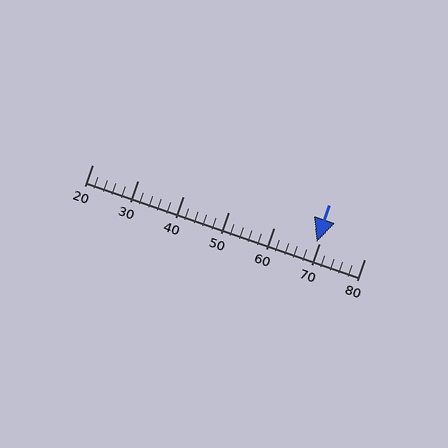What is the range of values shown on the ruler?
The ruler shows values from 20 to 80.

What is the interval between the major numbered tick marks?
The major tick marks are spaced 10 units apart.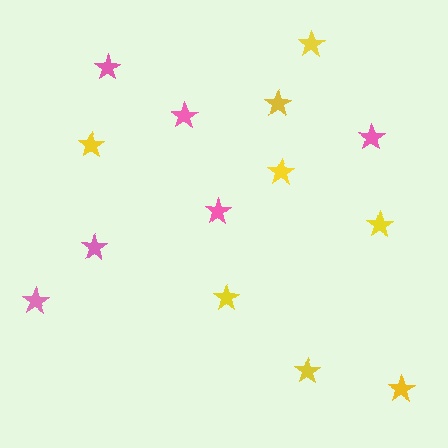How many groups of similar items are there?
There are 2 groups: one group of pink stars (6) and one group of yellow stars (8).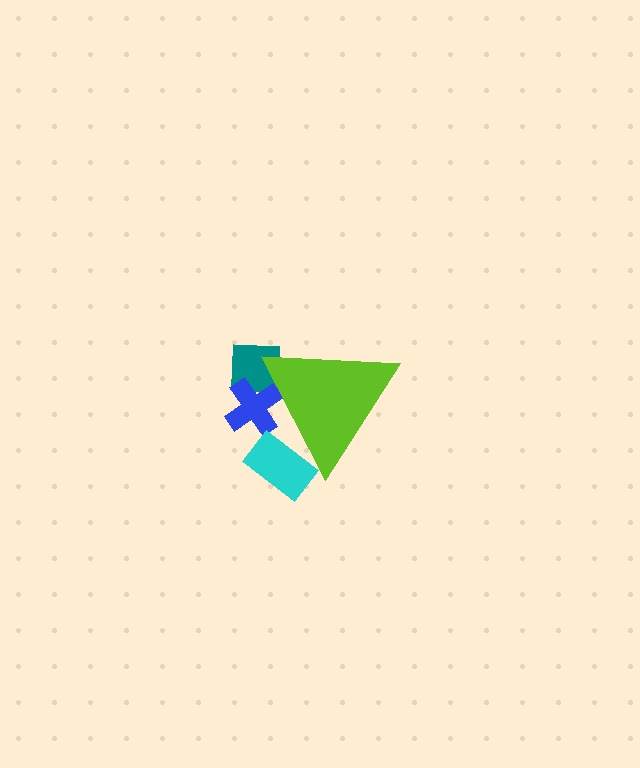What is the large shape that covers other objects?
A lime triangle.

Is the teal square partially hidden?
Yes, the teal square is partially hidden behind the lime triangle.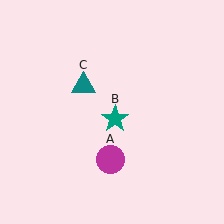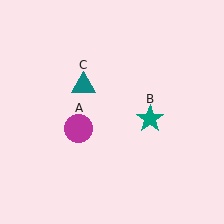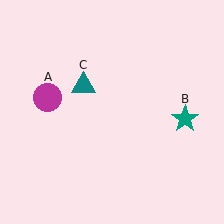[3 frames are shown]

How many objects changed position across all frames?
2 objects changed position: magenta circle (object A), teal star (object B).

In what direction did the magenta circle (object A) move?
The magenta circle (object A) moved up and to the left.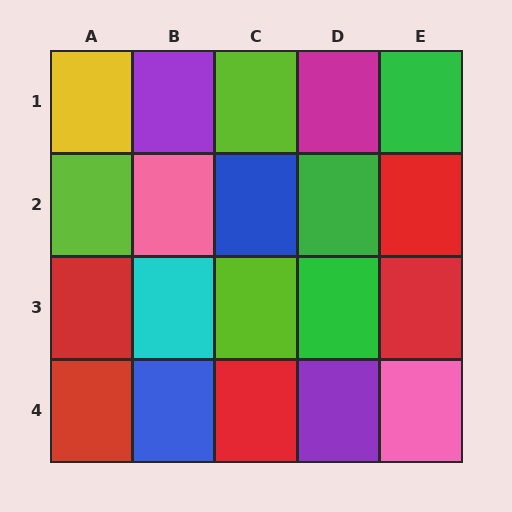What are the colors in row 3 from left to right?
Red, cyan, lime, green, red.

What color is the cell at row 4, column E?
Pink.